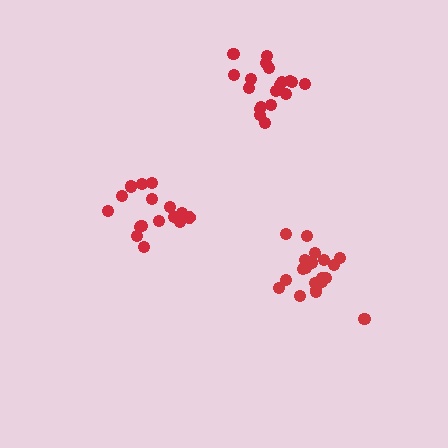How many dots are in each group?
Group 1: 20 dots, Group 2: 19 dots, Group 3: 17 dots (56 total).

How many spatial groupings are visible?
There are 3 spatial groupings.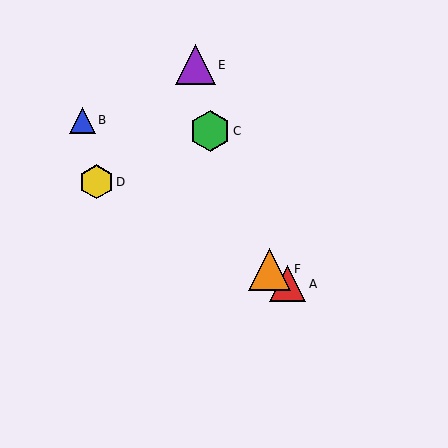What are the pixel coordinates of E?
Object E is at (195, 65).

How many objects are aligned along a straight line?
3 objects (A, B, F) are aligned along a straight line.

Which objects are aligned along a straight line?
Objects A, B, F are aligned along a straight line.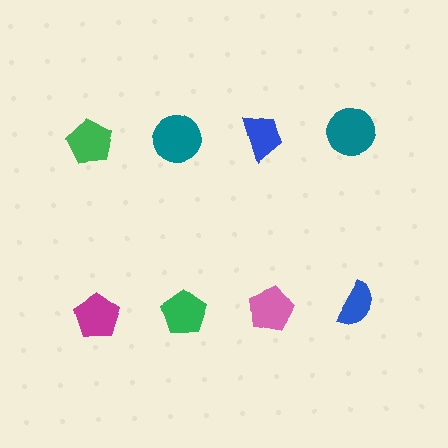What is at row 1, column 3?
A blue trapezoid.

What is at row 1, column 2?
A teal circle.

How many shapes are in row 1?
4 shapes.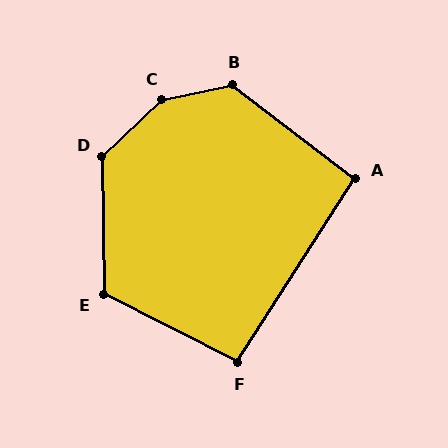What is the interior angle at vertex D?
Approximately 133 degrees (obtuse).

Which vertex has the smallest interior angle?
A, at approximately 95 degrees.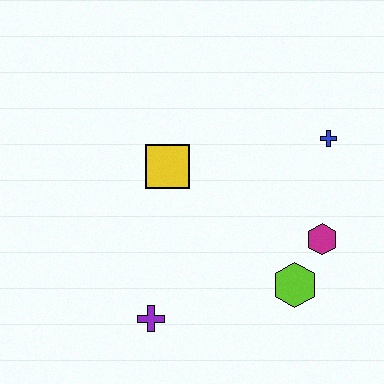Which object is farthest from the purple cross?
The blue cross is farthest from the purple cross.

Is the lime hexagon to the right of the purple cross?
Yes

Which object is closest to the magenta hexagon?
The lime hexagon is closest to the magenta hexagon.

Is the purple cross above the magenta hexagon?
No